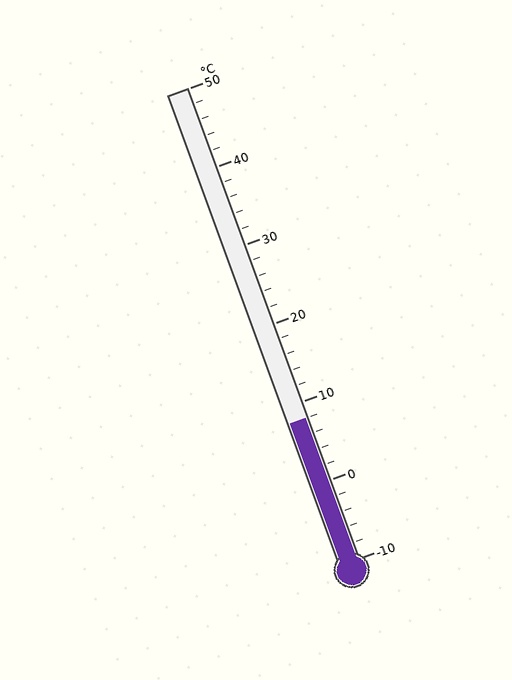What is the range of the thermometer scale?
The thermometer scale ranges from -10°C to 50°C.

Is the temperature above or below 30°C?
The temperature is below 30°C.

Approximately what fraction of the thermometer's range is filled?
The thermometer is filled to approximately 30% of its range.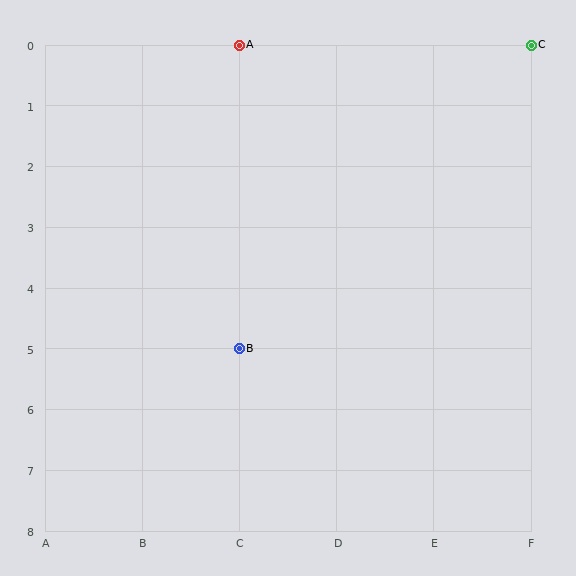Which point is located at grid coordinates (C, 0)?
Point A is at (C, 0).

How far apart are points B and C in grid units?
Points B and C are 3 columns and 5 rows apart (about 5.8 grid units diagonally).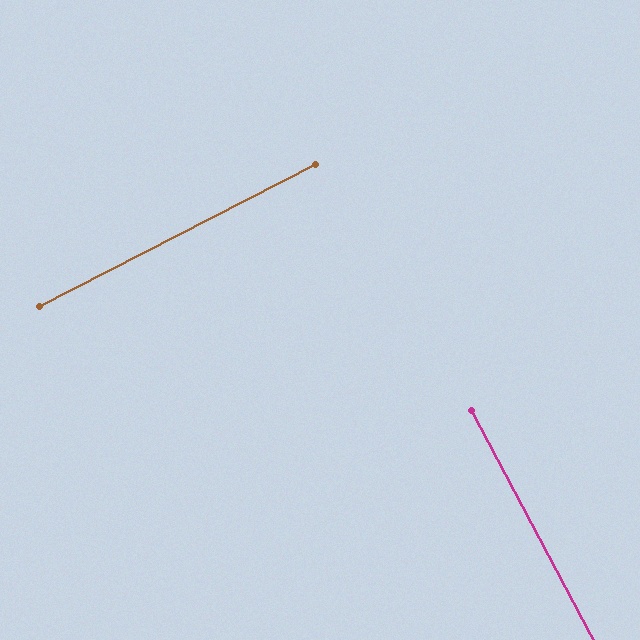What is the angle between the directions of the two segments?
Approximately 89 degrees.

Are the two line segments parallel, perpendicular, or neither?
Perpendicular — they meet at approximately 89°.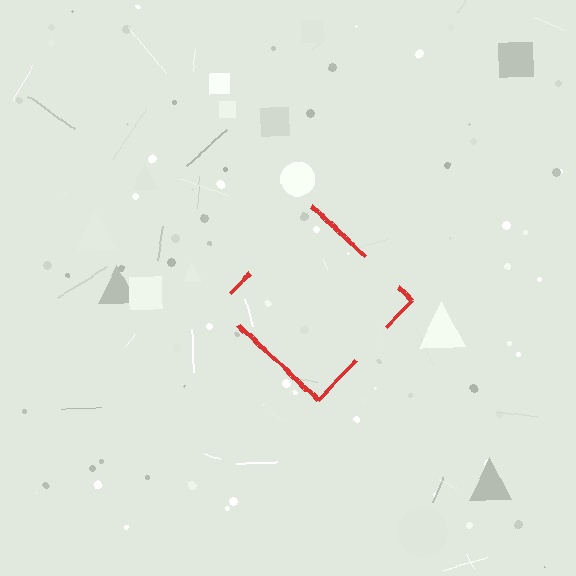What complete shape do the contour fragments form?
The contour fragments form a diamond.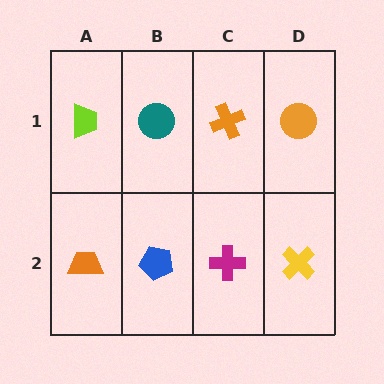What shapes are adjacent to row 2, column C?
An orange cross (row 1, column C), a blue pentagon (row 2, column B), a yellow cross (row 2, column D).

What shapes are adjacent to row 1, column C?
A magenta cross (row 2, column C), a teal circle (row 1, column B), an orange circle (row 1, column D).